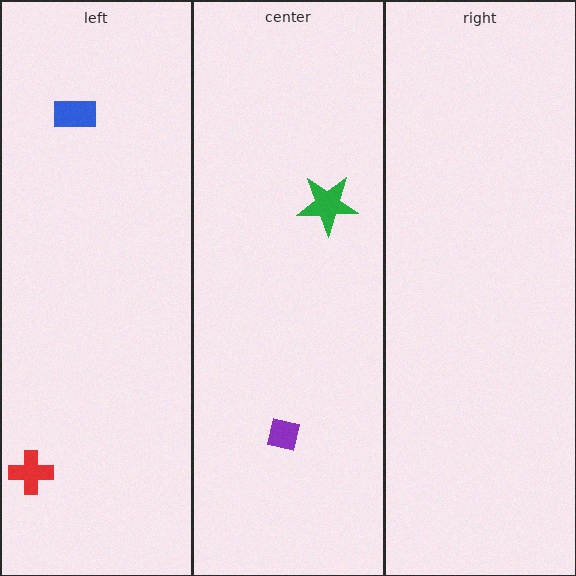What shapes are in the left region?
The blue rectangle, the red cross.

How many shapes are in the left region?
2.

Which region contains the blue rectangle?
The left region.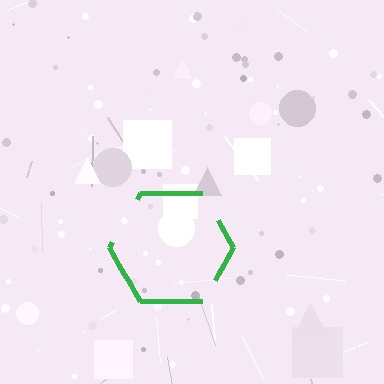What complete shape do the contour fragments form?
The contour fragments form a hexagon.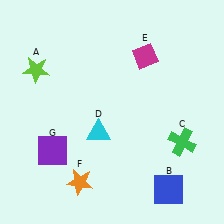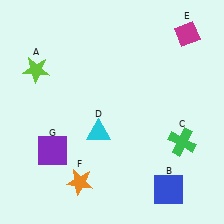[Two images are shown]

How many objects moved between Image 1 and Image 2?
1 object moved between the two images.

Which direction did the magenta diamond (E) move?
The magenta diamond (E) moved right.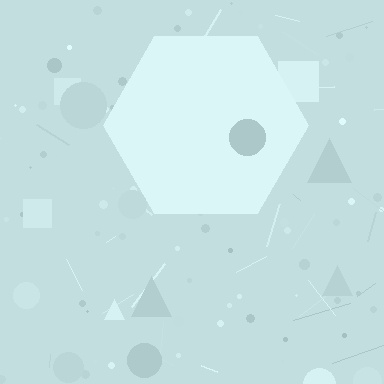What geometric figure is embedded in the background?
A hexagon is embedded in the background.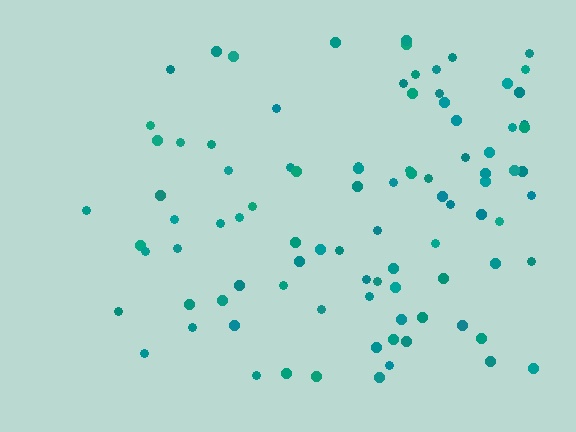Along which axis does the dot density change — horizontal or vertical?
Horizontal.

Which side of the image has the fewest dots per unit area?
The left.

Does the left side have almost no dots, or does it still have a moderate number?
Still a moderate number, just noticeably fewer than the right.